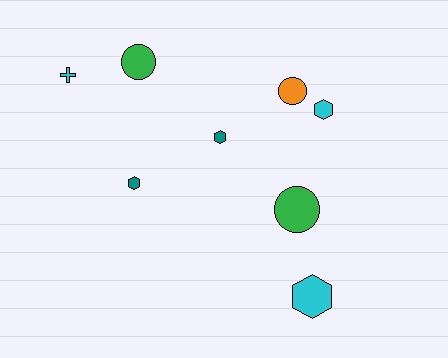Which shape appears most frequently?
Hexagon, with 4 objects.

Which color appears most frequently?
Cyan, with 3 objects.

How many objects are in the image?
There are 8 objects.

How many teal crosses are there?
There are no teal crosses.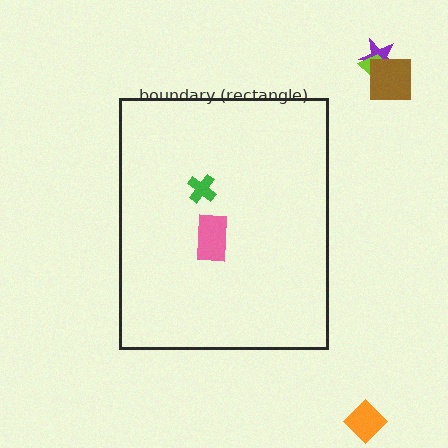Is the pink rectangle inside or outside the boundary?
Inside.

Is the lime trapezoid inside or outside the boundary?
Outside.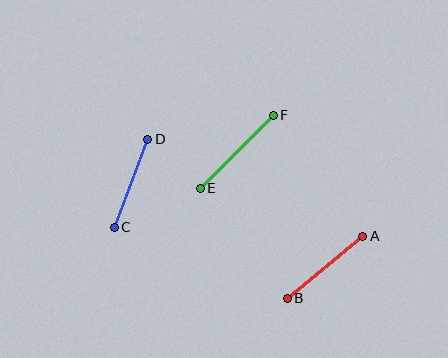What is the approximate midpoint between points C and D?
The midpoint is at approximately (131, 183) pixels.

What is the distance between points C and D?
The distance is approximately 94 pixels.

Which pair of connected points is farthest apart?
Points E and F are farthest apart.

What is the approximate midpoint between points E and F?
The midpoint is at approximately (237, 152) pixels.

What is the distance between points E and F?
The distance is approximately 103 pixels.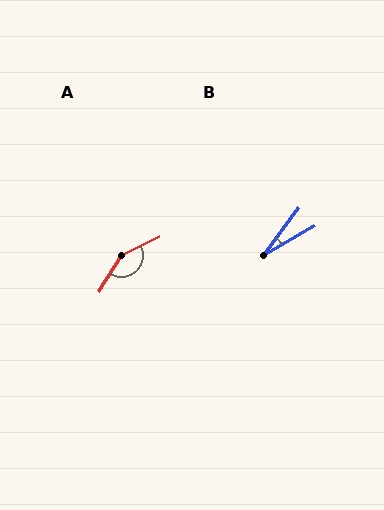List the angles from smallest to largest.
B (24°), A (148°).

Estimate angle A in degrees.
Approximately 148 degrees.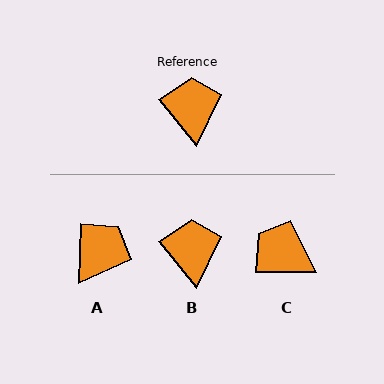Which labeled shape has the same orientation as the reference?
B.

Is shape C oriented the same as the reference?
No, it is off by about 52 degrees.